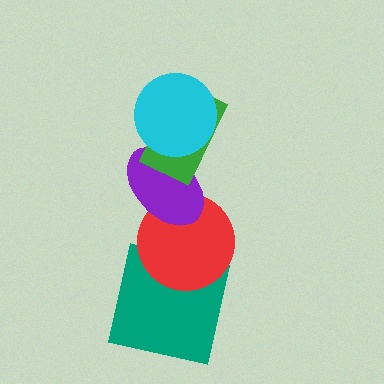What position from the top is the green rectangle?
The green rectangle is 2nd from the top.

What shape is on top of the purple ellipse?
The green rectangle is on top of the purple ellipse.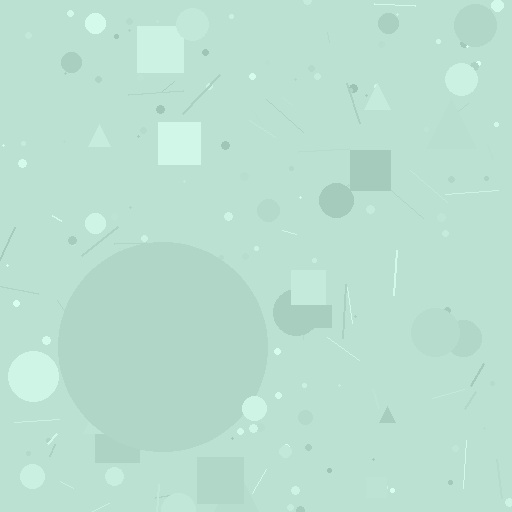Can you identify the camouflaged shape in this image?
The camouflaged shape is a circle.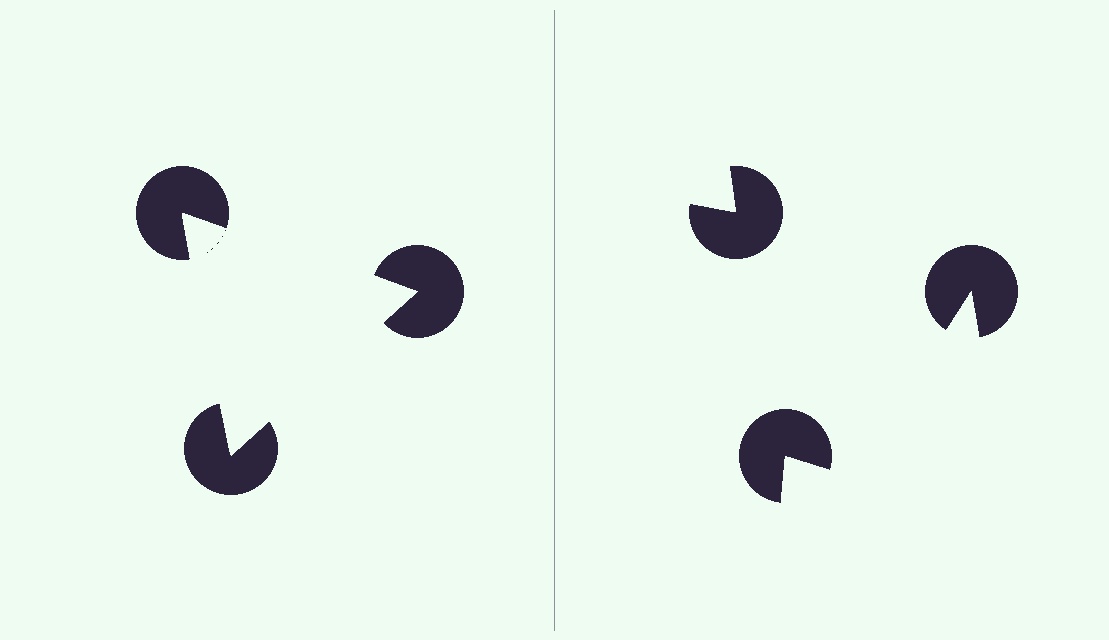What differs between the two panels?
The pac-man discs are positioned identically on both sides; only the wedge orientations differ. On the left they align to a triangle; on the right they are misaligned.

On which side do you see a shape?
An illusory triangle appears on the left side. On the right side the wedge cuts are rotated, so no coherent shape forms.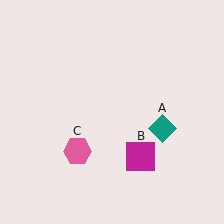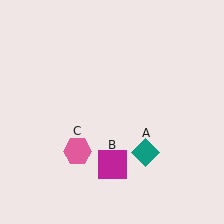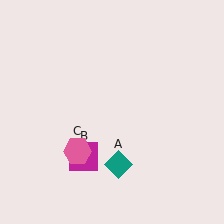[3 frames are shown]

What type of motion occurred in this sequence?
The teal diamond (object A), magenta square (object B) rotated clockwise around the center of the scene.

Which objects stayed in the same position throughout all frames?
Pink hexagon (object C) remained stationary.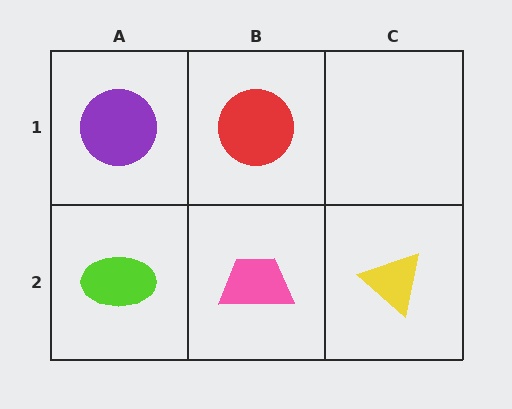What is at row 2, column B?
A pink trapezoid.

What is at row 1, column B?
A red circle.